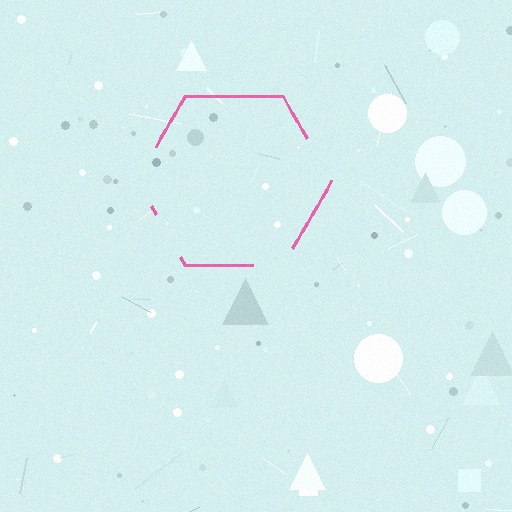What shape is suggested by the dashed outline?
The dashed outline suggests a hexagon.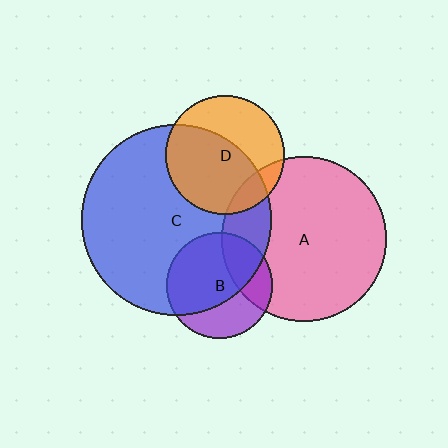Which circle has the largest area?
Circle C (blue).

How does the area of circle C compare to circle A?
Approximately 1.4 times.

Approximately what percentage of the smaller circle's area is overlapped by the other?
Approximately 15%.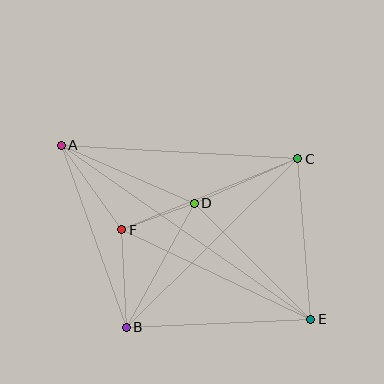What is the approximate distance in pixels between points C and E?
The distance between C and E is approximately 161 pixels.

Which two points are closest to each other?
Points D and F are closest to each other.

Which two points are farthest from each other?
Points A and E are farthest from each other.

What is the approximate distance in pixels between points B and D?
The distance between B and D is approximately 141 pixels.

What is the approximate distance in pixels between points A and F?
The distance between A and F is approximately 104 pixels.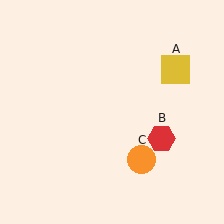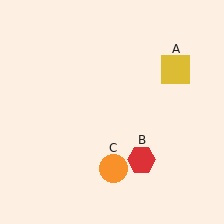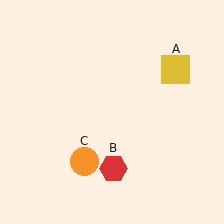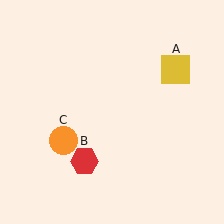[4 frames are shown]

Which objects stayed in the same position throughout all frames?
Yellow square (object A) remained stationary.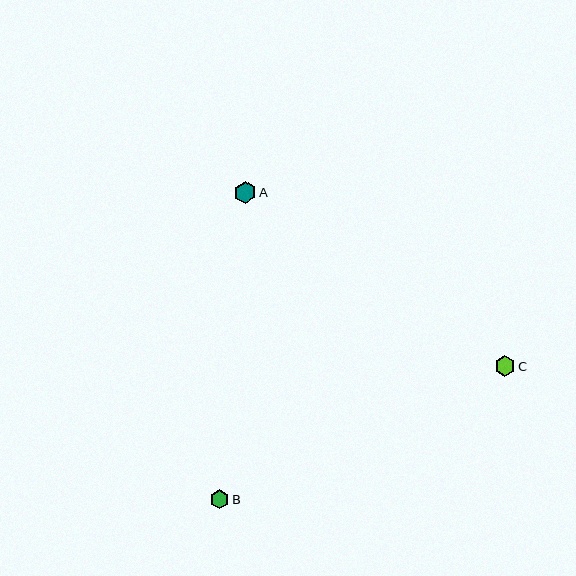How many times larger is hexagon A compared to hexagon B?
Hexagon A is approximately 1.2 times the size of hexagon B.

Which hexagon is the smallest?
Hexagon B is the smallest with a size of approximately 19 pixels.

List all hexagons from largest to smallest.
From largest to smallest: A, C, B.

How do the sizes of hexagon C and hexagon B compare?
Hexagon C and hexagon B are approximately the same size.